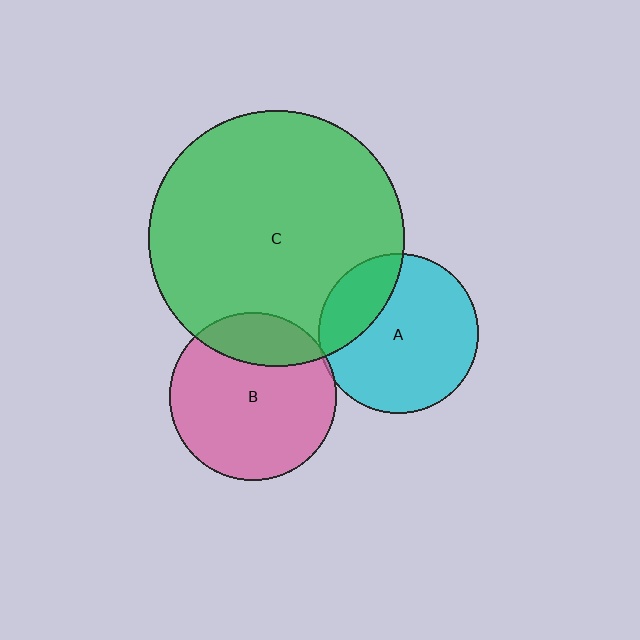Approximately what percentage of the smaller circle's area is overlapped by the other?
Approximately 20%.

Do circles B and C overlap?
Yes.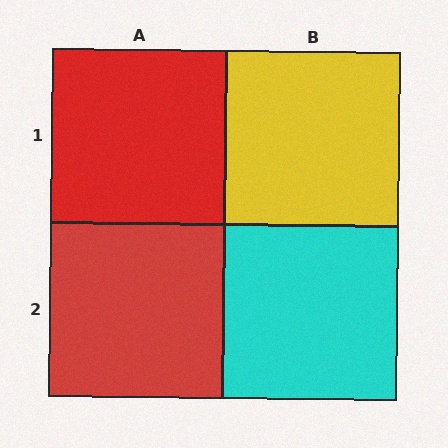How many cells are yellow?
1 cell is yellow.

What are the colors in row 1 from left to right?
Red, yellow.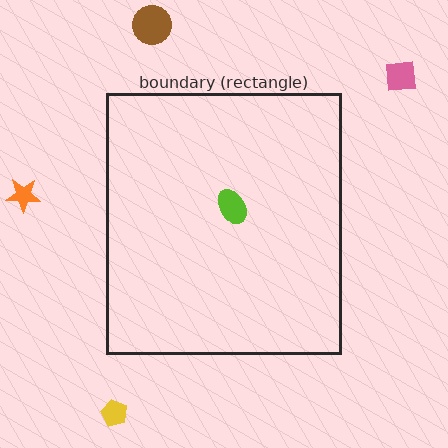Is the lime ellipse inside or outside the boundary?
Inside.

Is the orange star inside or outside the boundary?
Outside.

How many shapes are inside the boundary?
1 inside, 4 outside.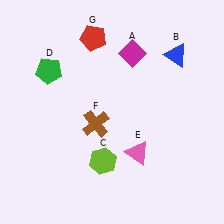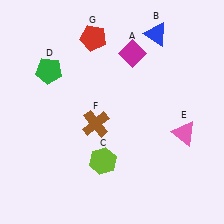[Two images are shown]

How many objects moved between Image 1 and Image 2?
2 objects moved between the two images.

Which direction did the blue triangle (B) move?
The blue triangle (B) moved up.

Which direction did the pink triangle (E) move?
The pink triangle (E) moved right.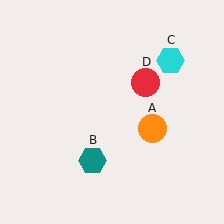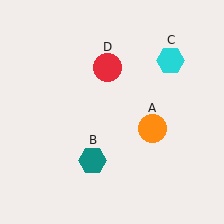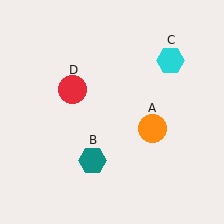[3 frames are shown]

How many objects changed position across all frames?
1 object changed position: red circle (object D).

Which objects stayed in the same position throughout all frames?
Orange circle (object A) and teal hexagon (object B) and cyan hexagon (object C) remained stationary.